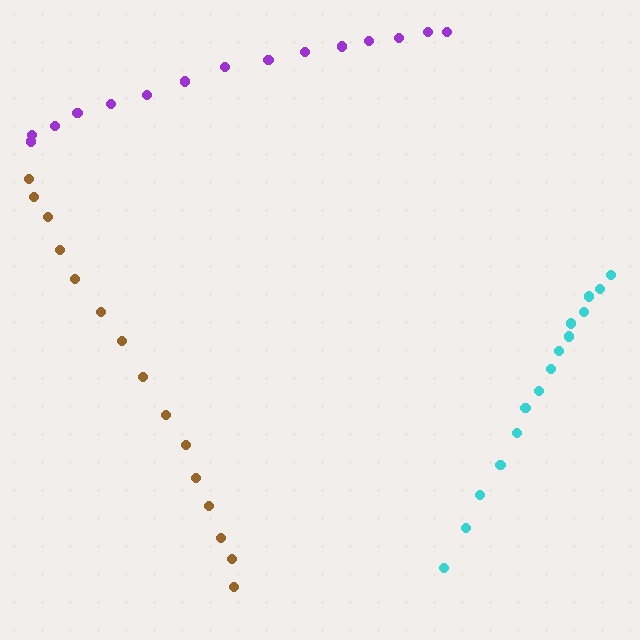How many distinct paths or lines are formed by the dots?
There are 3 distinct paths.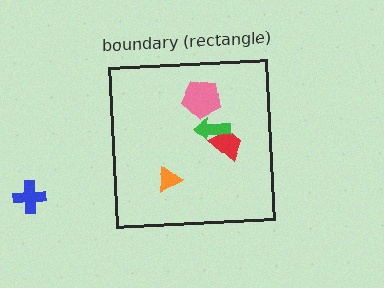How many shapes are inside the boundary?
4 inside, 1 outside.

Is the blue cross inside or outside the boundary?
Outside.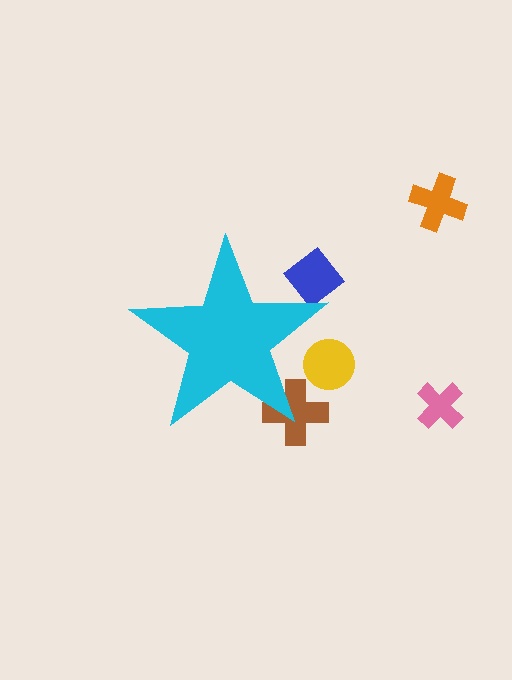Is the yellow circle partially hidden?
Yes, the yellow circle is partially hidden behind the cyan star.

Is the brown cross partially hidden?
Yes, the brown cross is partially hidden behind the cyan star.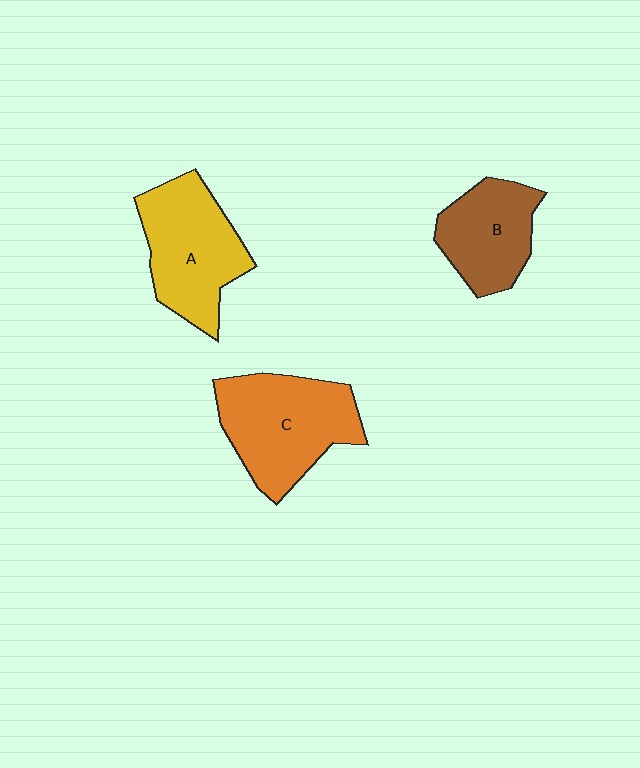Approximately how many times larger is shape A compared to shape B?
Approximately 1.3 times.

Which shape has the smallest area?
Shape B (brown).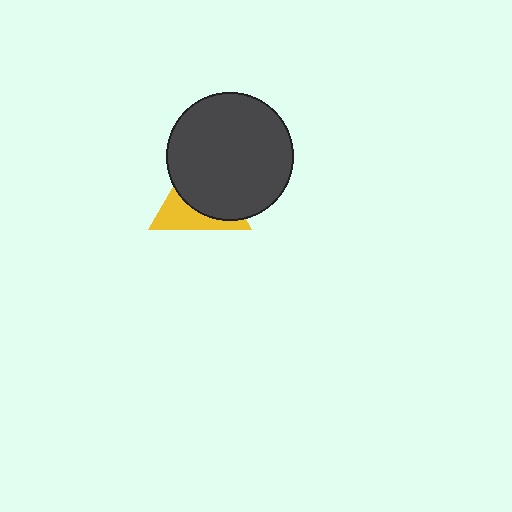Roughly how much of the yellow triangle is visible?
A small part of it is visible (roughly 38%).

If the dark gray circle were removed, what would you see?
You would see the complete yellow triangle.